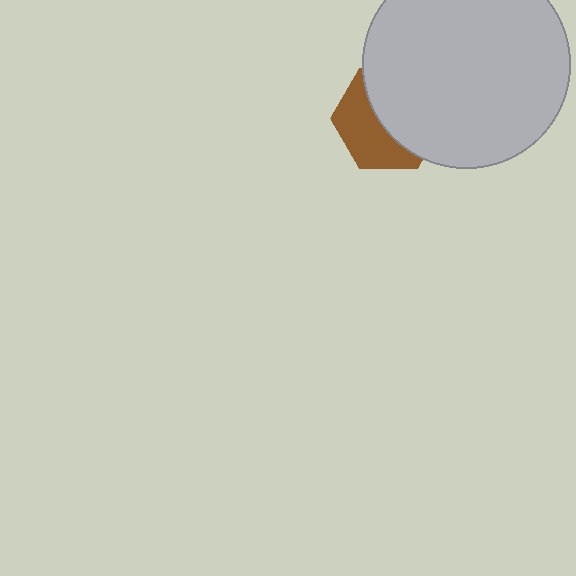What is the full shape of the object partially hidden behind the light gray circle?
The partially hidden object is a brown hexagon.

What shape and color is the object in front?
The object in front is a light gray circle.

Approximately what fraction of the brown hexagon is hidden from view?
Roughly 55% of the brown hexagon is hidden behind the light gray circle.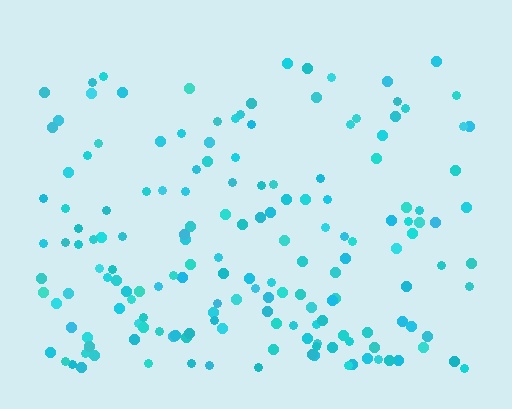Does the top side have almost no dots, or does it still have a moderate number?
Still a moderate number, just noticeably fewer than the bottom.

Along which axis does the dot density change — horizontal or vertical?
Vertical.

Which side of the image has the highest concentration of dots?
The bottom.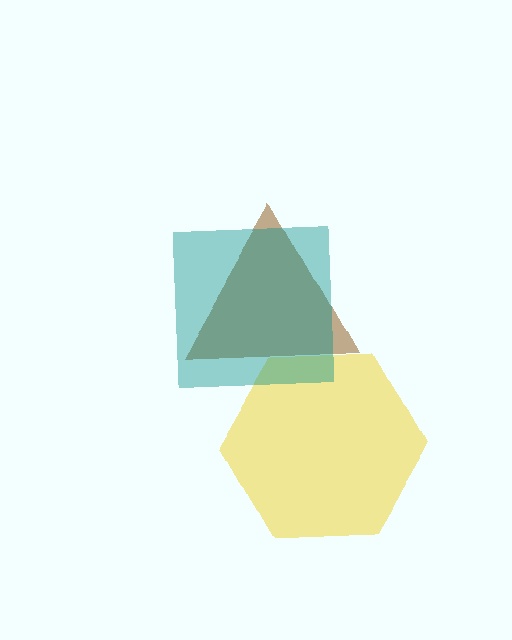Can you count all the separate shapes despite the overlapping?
Yes, there are 3 separate shapes.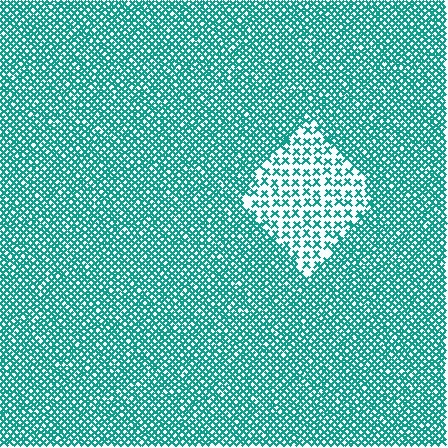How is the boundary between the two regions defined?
The boundary is defined by a change in element density (approximately 2.4x ratio). All elements are the same color, size, and shape.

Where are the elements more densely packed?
The elements are more densely packed outside the diamond boundary.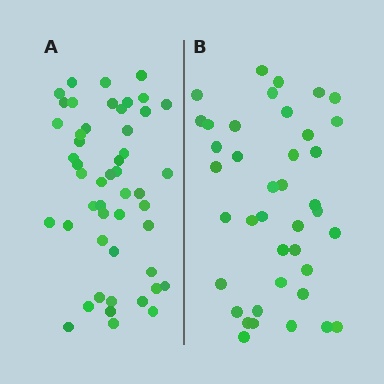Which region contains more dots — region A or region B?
Region A (the left region) has more dots.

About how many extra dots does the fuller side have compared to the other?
Region A has roughly 8 or so more dots than region B.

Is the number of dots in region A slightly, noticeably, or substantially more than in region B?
Region A has only slightly more — the two regions are fairly close. The ratio is roughly 1.2 to 1.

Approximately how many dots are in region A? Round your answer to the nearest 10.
About 50 dots. (The exact count is 49, which rounds to 50.)